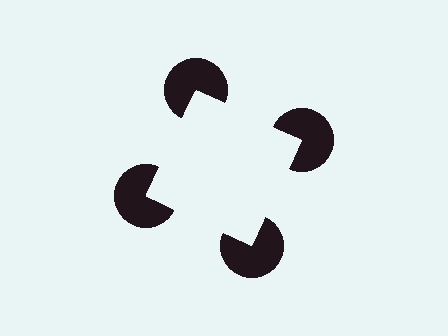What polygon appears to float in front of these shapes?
An illusory square — its edges are inferred from the aligned wedge cuts in the pac-man discs, not physically drawn.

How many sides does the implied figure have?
4 sides.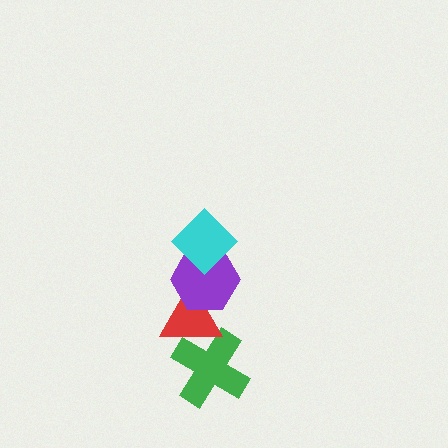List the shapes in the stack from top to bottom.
From top to bottom: the cyan diamond, the purple hexagon, the red triangle, the green cross.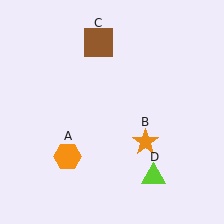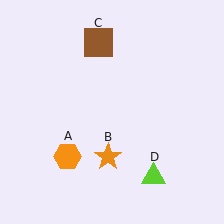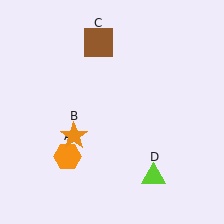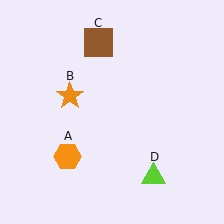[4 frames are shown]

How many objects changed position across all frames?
1 object changed position: orange star (object B).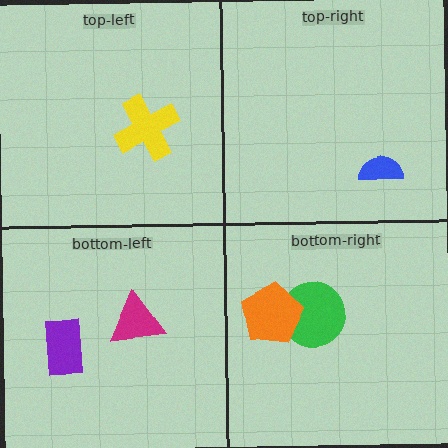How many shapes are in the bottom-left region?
2.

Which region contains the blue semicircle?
The top-right region.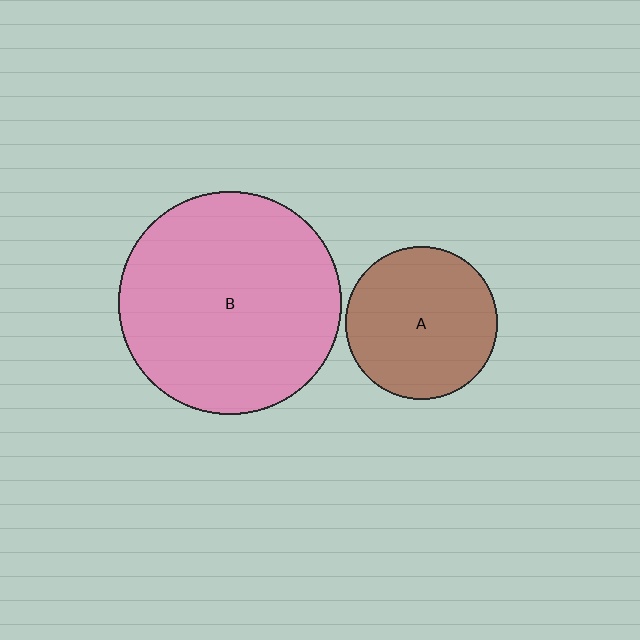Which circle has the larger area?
Circle B (pink).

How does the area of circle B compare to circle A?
Approximately 2.1 times.